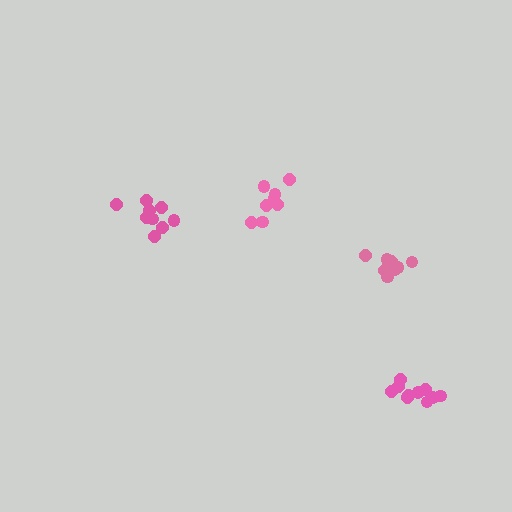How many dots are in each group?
Group 1: 8 dots, Group 2: 9 dots, Group 3: 10 dots, Group 4: 8 dots (35 total).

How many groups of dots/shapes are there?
There are 4 groups.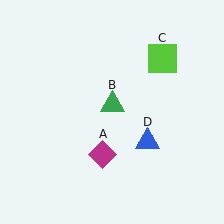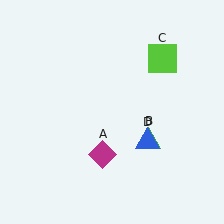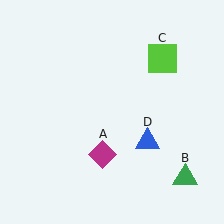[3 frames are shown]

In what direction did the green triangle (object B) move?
The green triangle (object B) moved down and to the right.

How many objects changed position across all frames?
1 object changed position: green triangle (object B).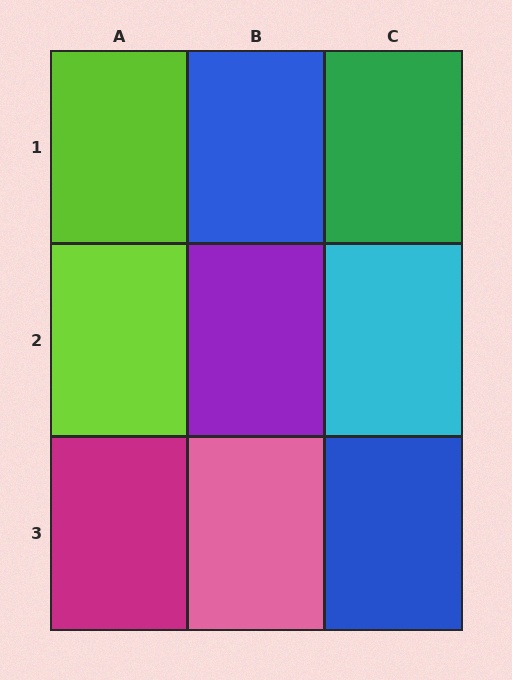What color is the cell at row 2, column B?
Purple.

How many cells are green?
1 cell is green.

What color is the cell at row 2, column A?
Lime.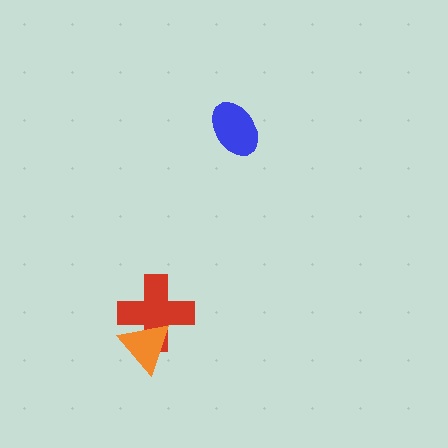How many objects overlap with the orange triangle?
1 object overlaps with the orange triangle.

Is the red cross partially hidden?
Yes, it is partially covered by another shape.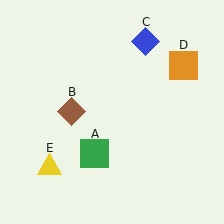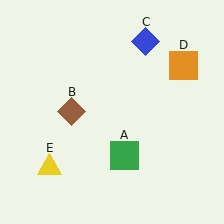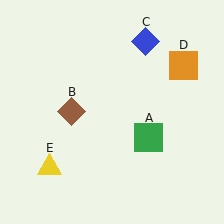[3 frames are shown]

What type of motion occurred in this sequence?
The green square (object A) rotated counterclockwise around the center of the scene.